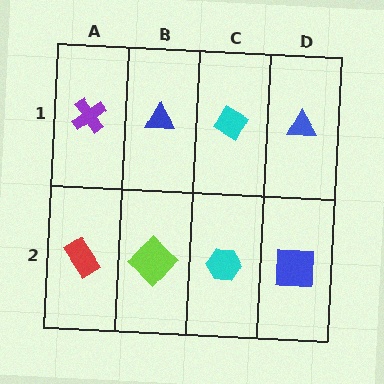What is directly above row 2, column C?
A cyan diamond.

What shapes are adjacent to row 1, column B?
A lime diamond (row 2, column B), a purple cross (row 1, column A), a cyan diamond (row 1, column C).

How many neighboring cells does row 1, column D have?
2.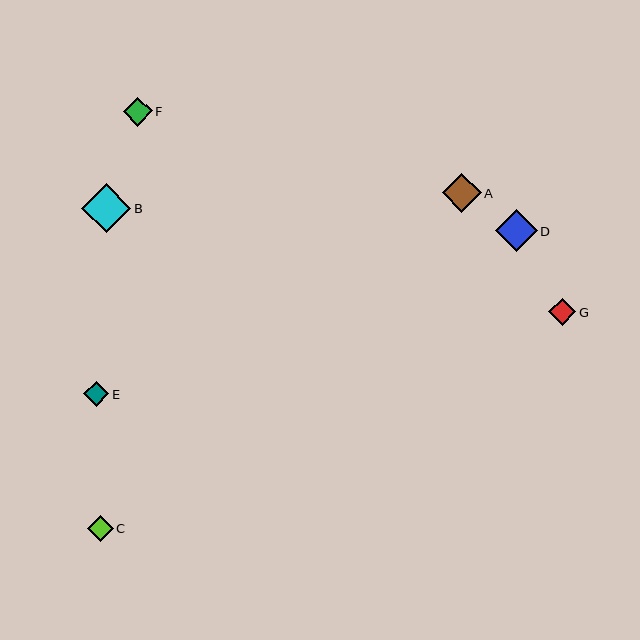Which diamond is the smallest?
Diamond E is the smallest with a size of approximately 25 pixels.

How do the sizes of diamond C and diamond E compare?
Diamond C and diamond E are approximately the same size.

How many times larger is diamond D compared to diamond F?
Diamond D is approximately 1.5 times the size of diamond F.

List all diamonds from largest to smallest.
From largest to smallest: B, D, A, F, G, C, E.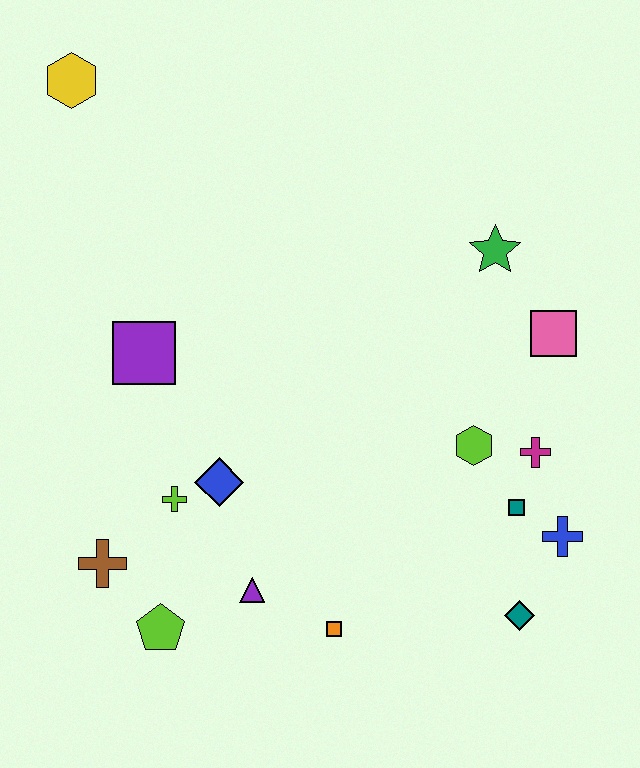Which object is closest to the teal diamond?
The blue cross is closest to the teal diamond.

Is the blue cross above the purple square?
No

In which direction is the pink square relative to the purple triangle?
The pink square is to the right of the purple triangle.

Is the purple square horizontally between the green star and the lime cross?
No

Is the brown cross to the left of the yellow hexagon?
No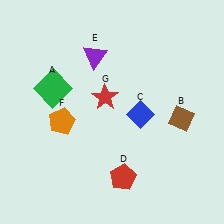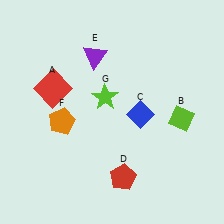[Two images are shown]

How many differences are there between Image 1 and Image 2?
There are 3 differences between the two images.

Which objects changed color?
A changed from green to red. B changed from brown to lime. G changed from red to lime.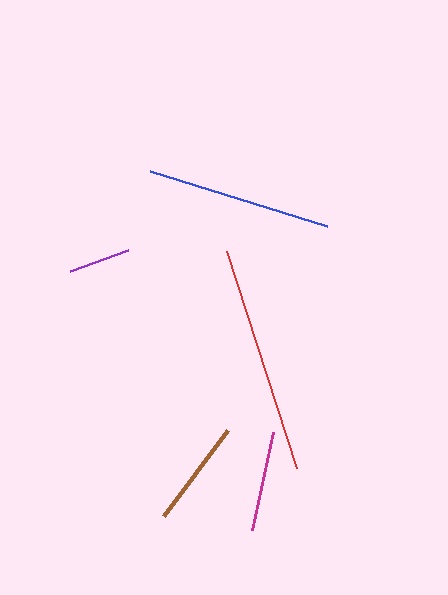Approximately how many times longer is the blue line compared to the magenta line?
The blue line is approximately 1.8 times the length of the magenta line.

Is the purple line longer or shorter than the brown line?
The brown line is longer than the purple line.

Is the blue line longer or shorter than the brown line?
The blue line is longer than the brown line.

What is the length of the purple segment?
The purple segment is approximately 61 pixels long.